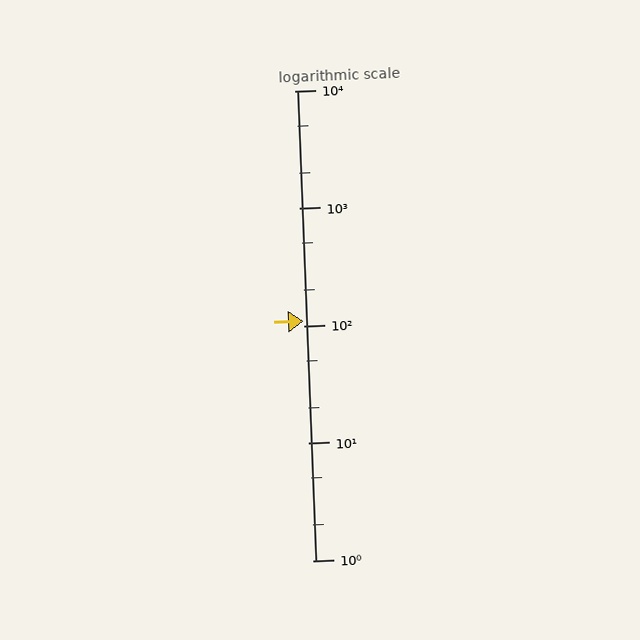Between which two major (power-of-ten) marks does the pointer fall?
The pointer is between 100 and 1000.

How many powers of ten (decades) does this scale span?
The scale spans 4 decades, from 1 to 10000.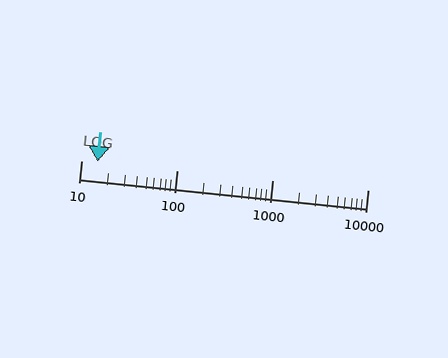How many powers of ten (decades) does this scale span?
The scale spans 3 decades, from 10 to 10000.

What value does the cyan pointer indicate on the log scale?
The pointer indicates approximately 15.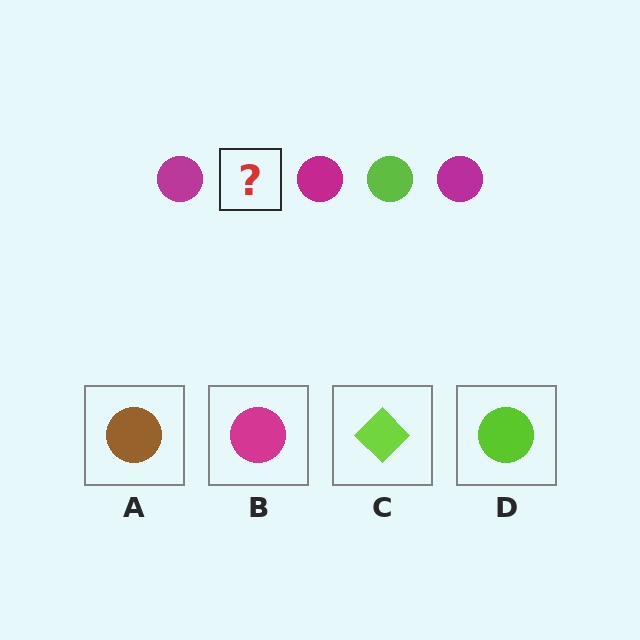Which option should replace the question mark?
Option D.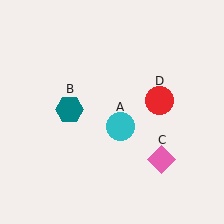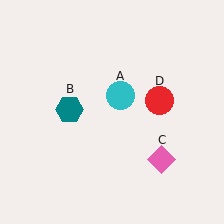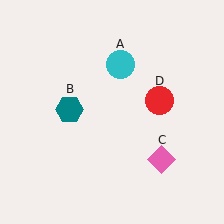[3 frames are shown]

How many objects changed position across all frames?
1 object changed position: cyan circle (object A).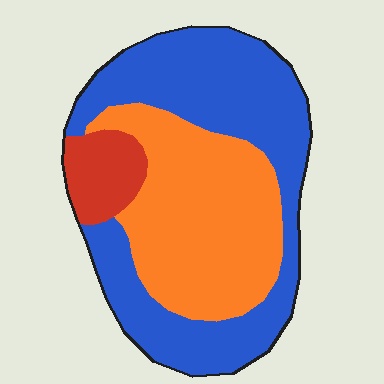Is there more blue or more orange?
Blue.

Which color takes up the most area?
Blue, at roughly 50%.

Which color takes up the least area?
Red, at roughly 10%.